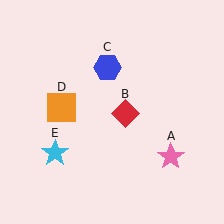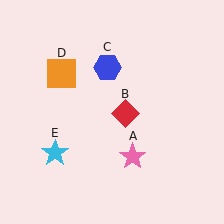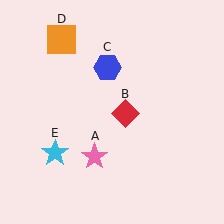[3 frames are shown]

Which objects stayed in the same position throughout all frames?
Red diamond (object B) and blue hexagon (object C) and cyan star (object E) remained stationary.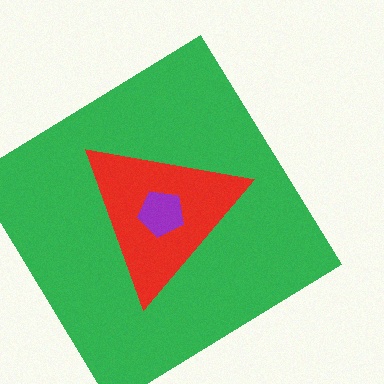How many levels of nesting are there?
3.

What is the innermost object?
The purple pentagon.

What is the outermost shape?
The green diamond.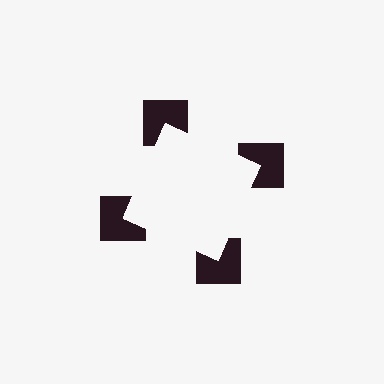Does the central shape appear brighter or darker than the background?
It typically appears slightly brighter than the background, even though no actual brightness change is drawn.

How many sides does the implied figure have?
4 sides.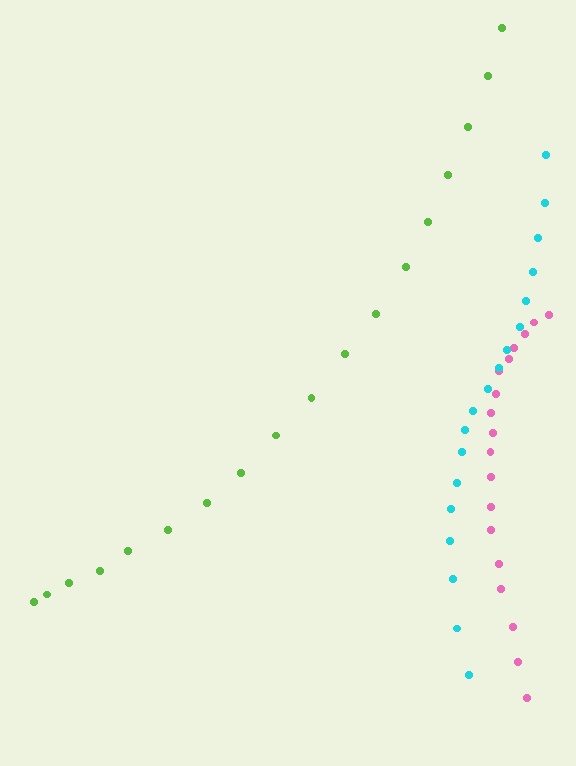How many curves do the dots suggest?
There are 3 distinct paths.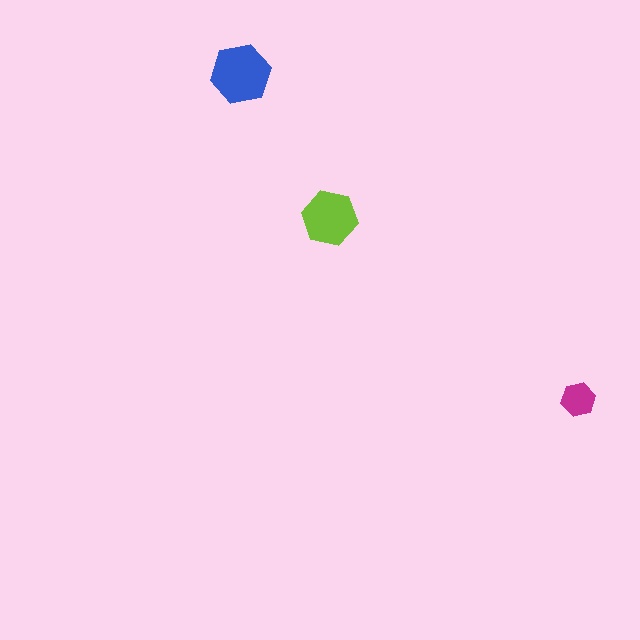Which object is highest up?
The blue hexagon is topmost.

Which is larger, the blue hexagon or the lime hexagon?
The blue one.